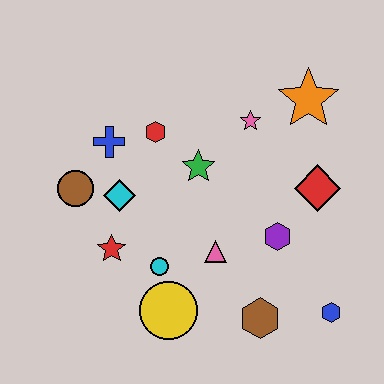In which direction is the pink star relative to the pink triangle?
The pink star is above the pink triangle.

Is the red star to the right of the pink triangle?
No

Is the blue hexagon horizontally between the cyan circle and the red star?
No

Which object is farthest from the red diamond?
The brown circle is farthest from the red diamond.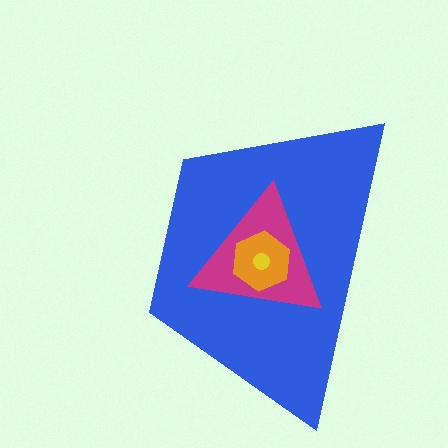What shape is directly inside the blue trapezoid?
The magenta triangle.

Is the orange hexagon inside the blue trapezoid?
Yes.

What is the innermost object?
The yellow circle.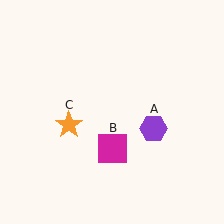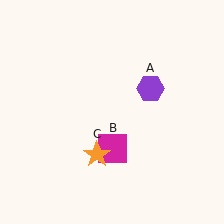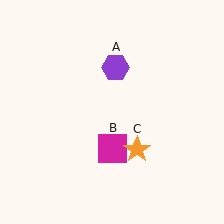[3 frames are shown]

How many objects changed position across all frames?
2 objects changed position: purple hexagon (object A), orange star (object C).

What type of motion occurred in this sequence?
The purple hexagon (object A), orange star (object C) rotated counterclockwise around the center of the scene.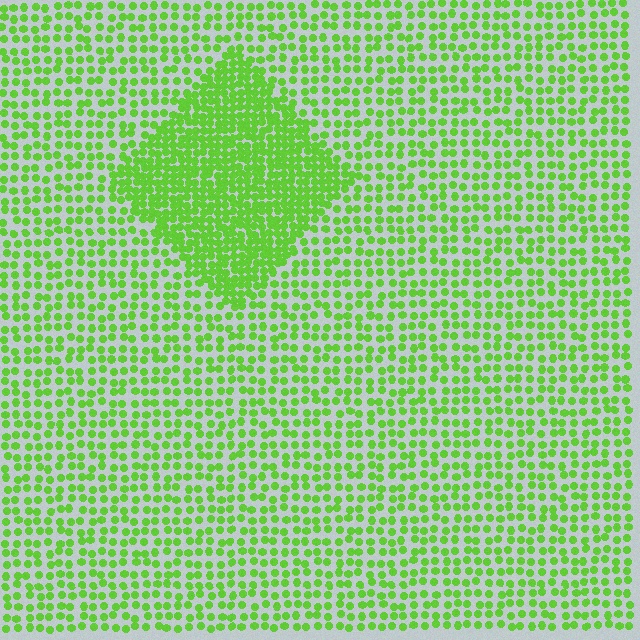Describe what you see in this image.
The image contains small lime elements arranged at two different densities. A diamond-shaped region is visible where the elements are more densely packed than the surrounding area.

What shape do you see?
I see a diamond.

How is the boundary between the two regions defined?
The boundary is defined by a change in element density (approximately 2.1x ratio). All elements are the same color, size, and shape.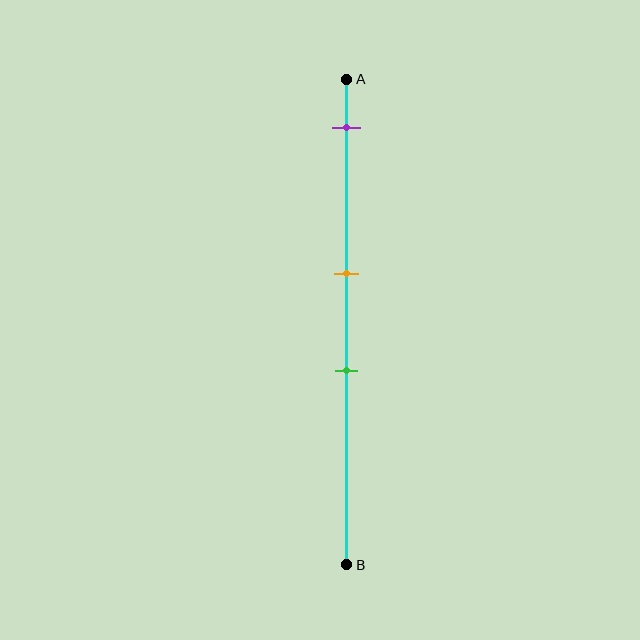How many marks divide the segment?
There are 3 marks dividing the segment.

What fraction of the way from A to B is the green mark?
The green mark is approximately 60% (0.6) of the way from A to B.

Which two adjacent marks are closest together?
The orange and green marks are the closest adjacent pair.